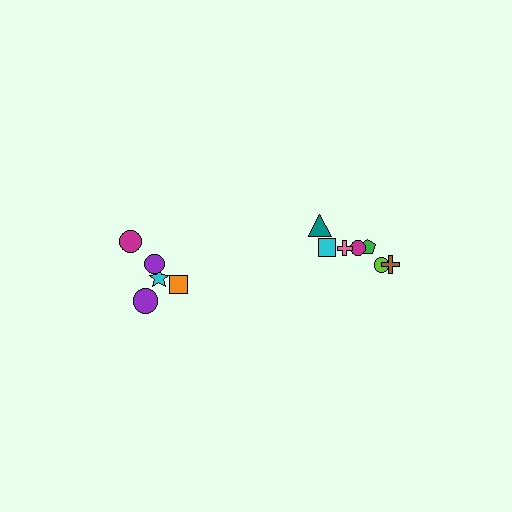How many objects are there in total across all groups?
There are 12 objects.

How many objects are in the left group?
There are 5 objects.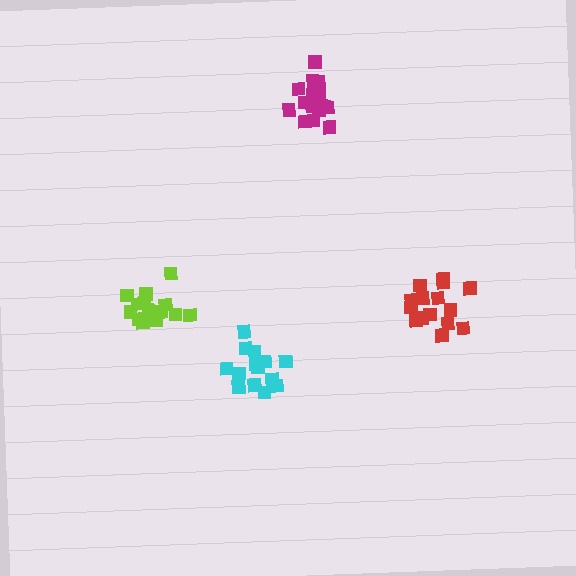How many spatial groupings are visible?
There are 4 spatial groupings.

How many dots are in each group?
Group 1: 15 dots, Group 2: 15 dots, Group 3: 14 dots, Group 4: 18 dots (62 total).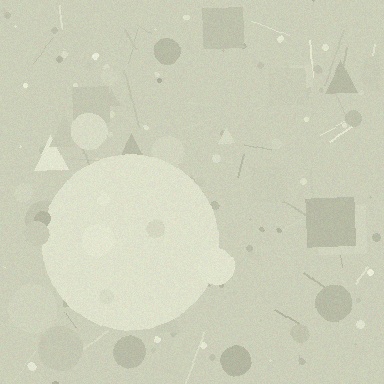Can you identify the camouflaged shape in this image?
The camouflaged shape is a circle.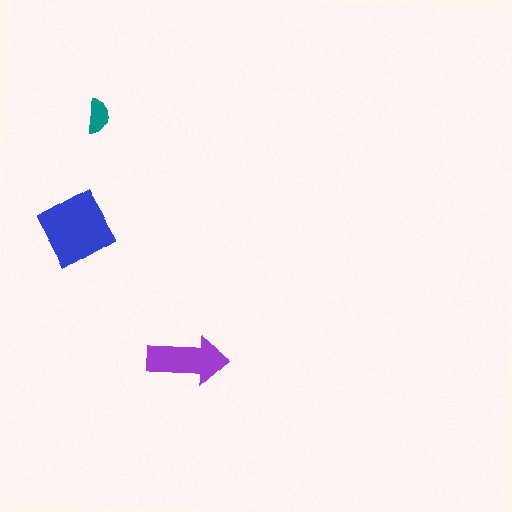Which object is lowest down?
The purple arrow is bottommost.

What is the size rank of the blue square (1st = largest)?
1st.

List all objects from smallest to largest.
The teal semicircle, the purple arrow, the blue square.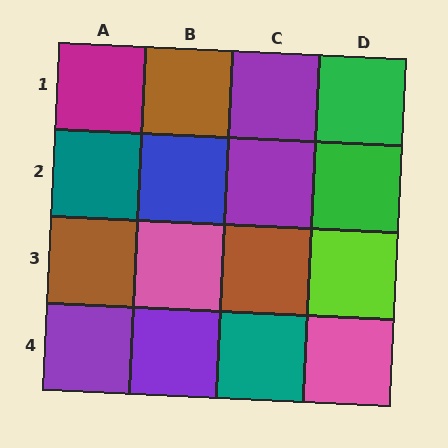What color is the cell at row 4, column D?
Pink.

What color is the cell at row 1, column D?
Green.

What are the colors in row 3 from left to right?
Brown, pink, brown, lime.